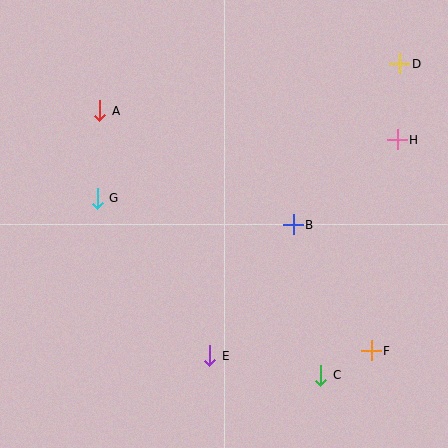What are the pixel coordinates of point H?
Point H is at (397, 140).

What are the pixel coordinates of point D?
Point D is at (400, 64).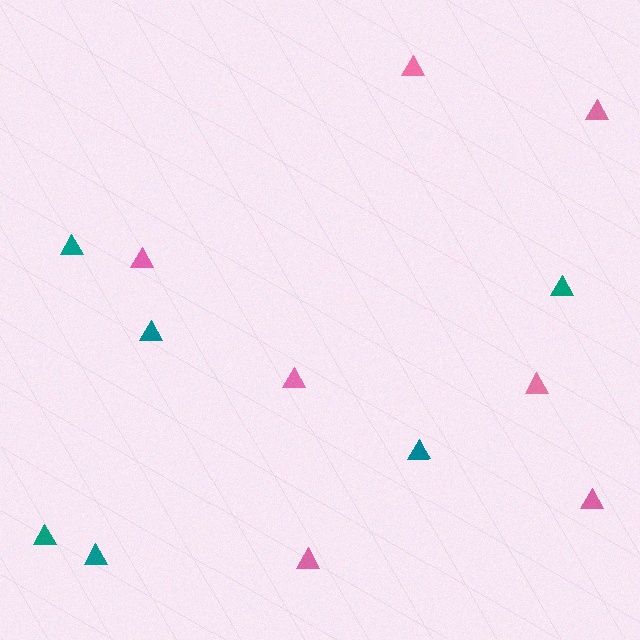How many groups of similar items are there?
There are 2 groups: one group of pink triangles (7) and one group of teal triangles (6).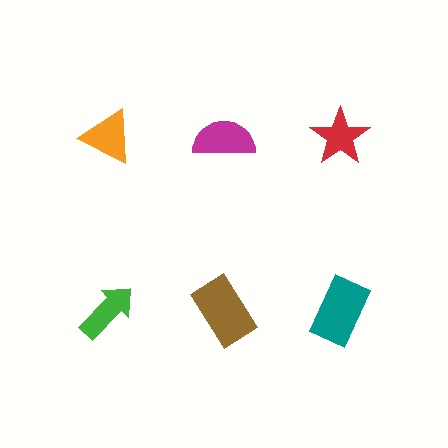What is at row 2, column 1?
A green arrow.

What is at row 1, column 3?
A red star.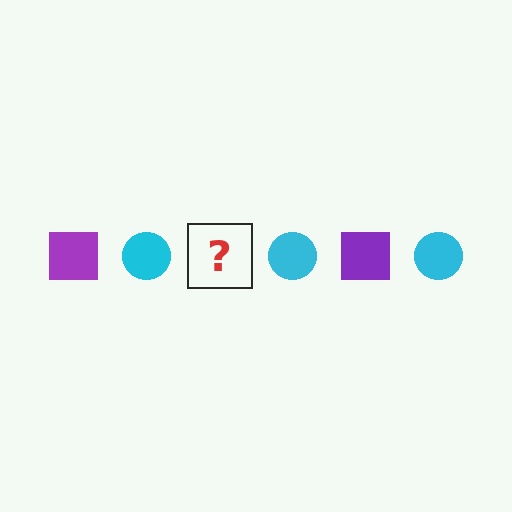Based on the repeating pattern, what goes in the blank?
The blank should be a purple square.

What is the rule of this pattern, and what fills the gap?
The rule is that the pattern alternates between purple square and cyan circle. The gap should be filled with a purple square.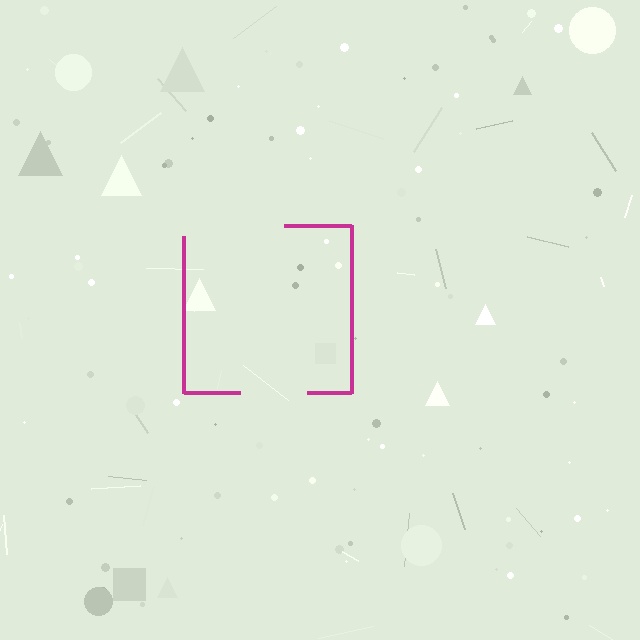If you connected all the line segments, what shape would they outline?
They would outline a square.